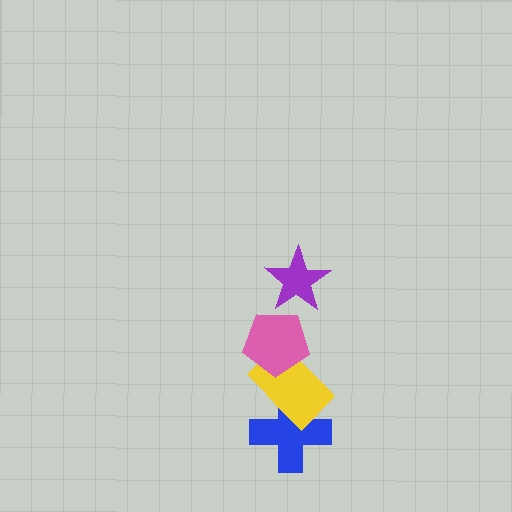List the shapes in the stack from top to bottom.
From top to bottom: the purple star, the pink pentagon, the yellow rectangle, the blue cross.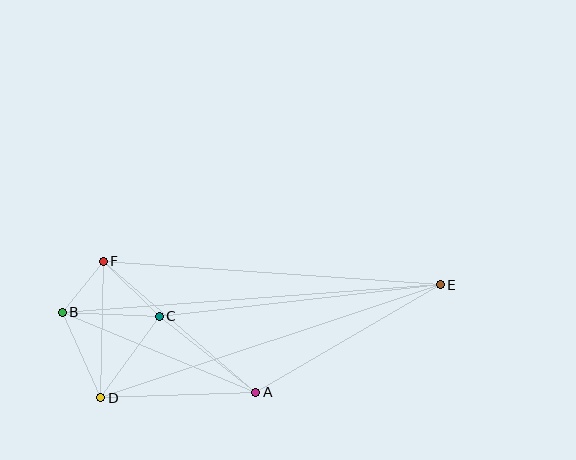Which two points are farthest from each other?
Points B and E are farthest from each other.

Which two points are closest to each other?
Points B and F are closest to each other.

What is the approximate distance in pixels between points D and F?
The distance between D and F is approximately 137 pixels.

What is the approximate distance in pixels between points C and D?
The distance between C and D is approximately 100 pixels.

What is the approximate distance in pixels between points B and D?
The distance between B and D is approximately 94 pixels.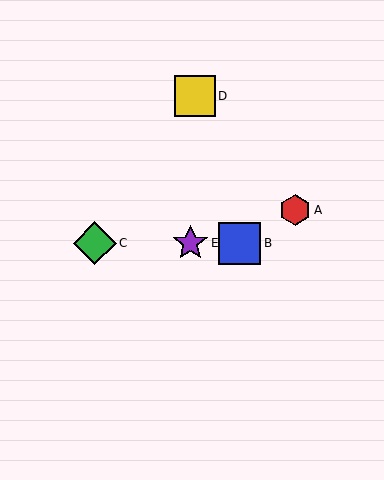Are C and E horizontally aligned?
Yes, both are at y≈243.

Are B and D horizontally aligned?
No, B is at y≈243 and D is at y≈96.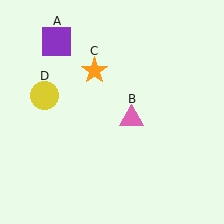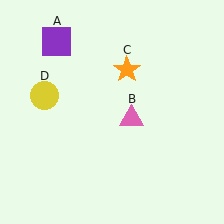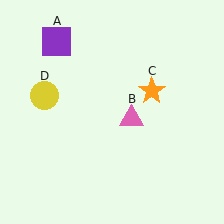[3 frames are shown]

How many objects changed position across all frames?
1 object changed position: orange star (object C).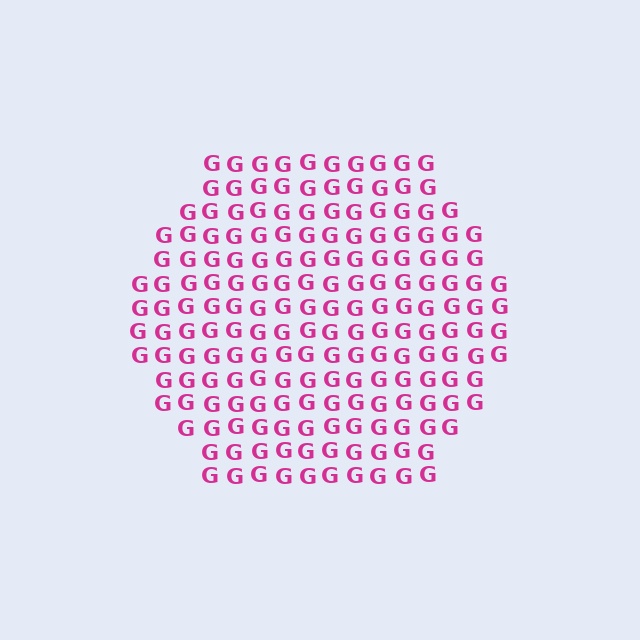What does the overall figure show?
The overall figure shows a hexagon.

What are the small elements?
The small elements are letter G's.